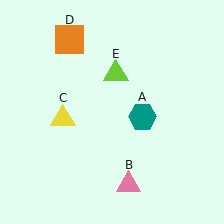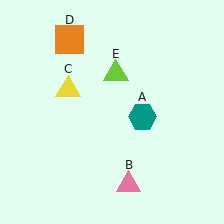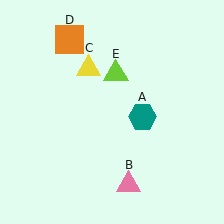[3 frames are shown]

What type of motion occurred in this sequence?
The yellow triangle (object C) rotated clockwise around the center of the scene.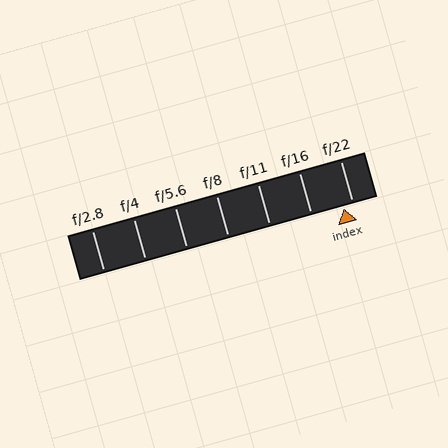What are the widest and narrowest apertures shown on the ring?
The widest aperture shown is f/2.8 and the narrowest is f/22.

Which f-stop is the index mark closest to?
The index mark is closest to f/22.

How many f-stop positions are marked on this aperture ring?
There are 7 f-stop positions marked.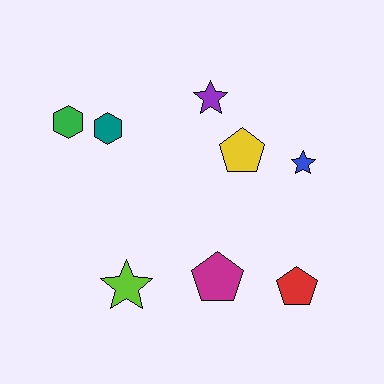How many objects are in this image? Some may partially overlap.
There are 8 objects.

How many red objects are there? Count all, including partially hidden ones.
There is 1 red object.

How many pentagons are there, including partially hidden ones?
There are 3 pentagons.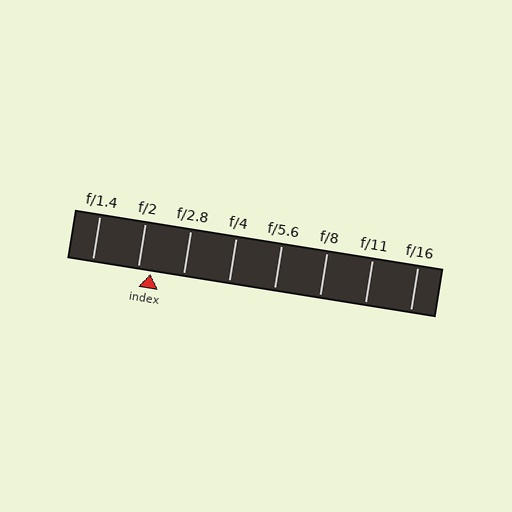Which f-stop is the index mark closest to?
The index mark is closest to f/2.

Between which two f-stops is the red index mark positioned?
The index mark is between f/2 and f/2.8.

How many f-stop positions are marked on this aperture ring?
There are 8 f-stop positions marked.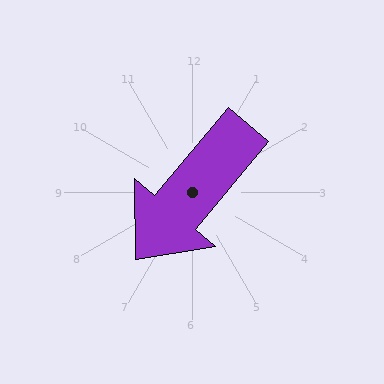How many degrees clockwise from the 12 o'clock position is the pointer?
Approximately 220 degrees.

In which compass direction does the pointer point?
Southwest.